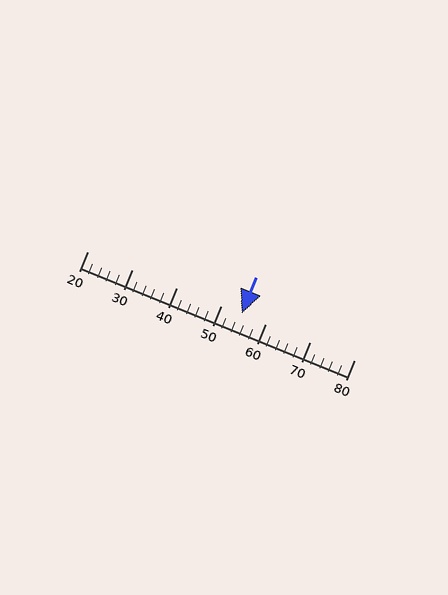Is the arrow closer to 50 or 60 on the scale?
The arrow is closer to 50.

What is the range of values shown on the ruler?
The ruler shows values from 20 to 80.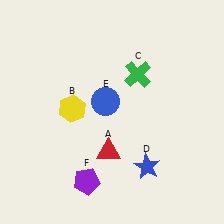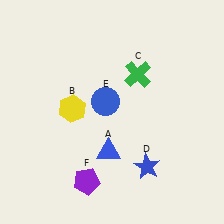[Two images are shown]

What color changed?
The triangle (A) changed from red in Image 1 to blue in Image 2.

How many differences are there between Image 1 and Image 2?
There is 1 difference between the two images.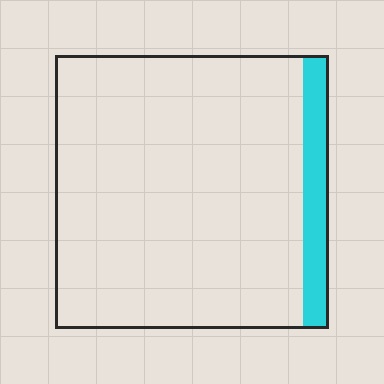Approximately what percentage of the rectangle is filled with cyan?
Approximately 10%.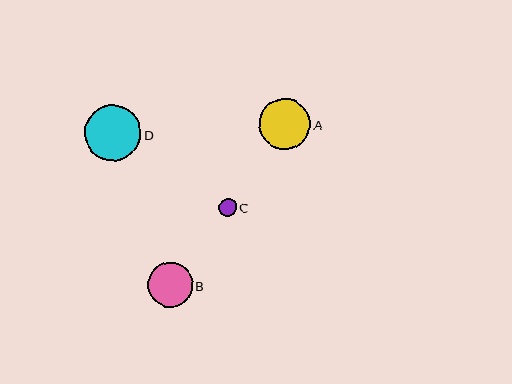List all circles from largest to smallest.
From largest to smallest: D, A, B, C.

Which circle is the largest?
Circle D is the largest with a size of approximately 56 pixels.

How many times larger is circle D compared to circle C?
Circle D is approximately 3.1 times the size of circle C.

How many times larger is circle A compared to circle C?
Circle A is approximately 2.9 times the size of circle C.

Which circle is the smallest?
Circle C is the smallest with a size of approximately 18 pixels.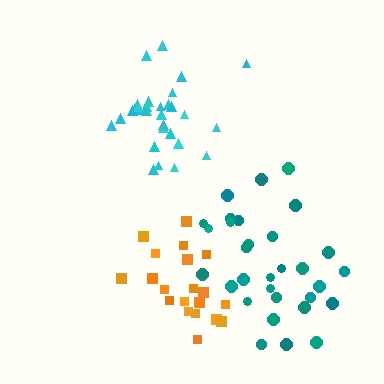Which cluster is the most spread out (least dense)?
Teal.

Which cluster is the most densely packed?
Orange.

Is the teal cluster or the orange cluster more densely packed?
Orange.